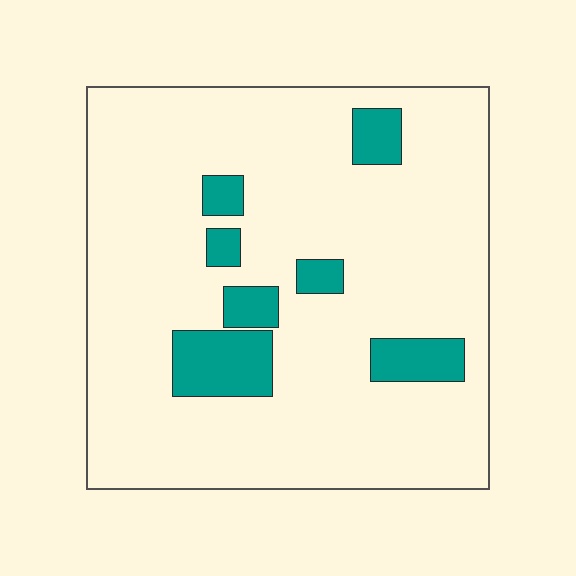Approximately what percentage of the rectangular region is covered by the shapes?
Approximately 15%.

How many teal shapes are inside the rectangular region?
7.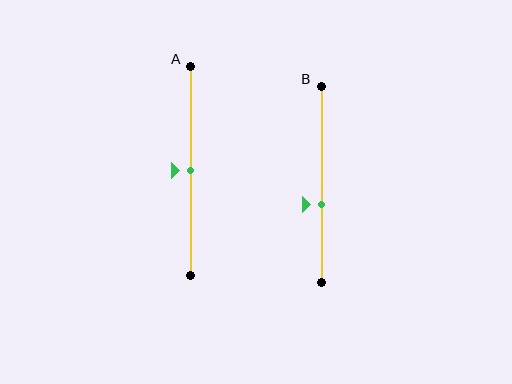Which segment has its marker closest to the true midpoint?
Segment A has its marker closest to the true midpoint.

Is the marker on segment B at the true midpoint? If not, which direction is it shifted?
No, the marker on segment B is shifted downward by about 10% of the segment length.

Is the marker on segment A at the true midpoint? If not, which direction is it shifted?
Yes, the marker on segment A is at the true midpoint.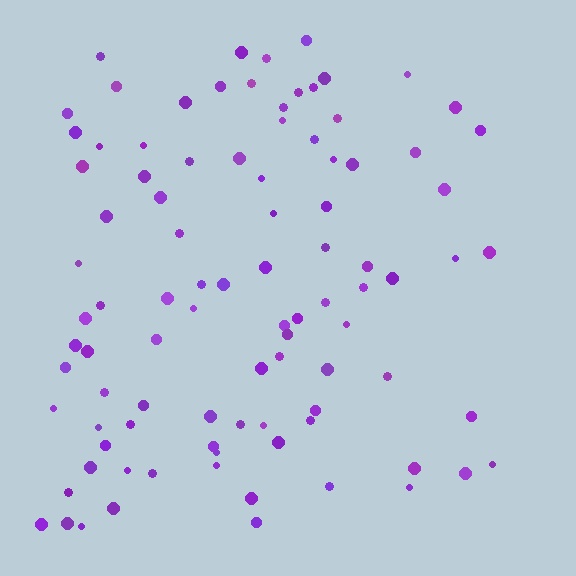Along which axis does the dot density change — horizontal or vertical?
Horizontal.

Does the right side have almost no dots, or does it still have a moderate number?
Still a moderate number, just noticeably fewer than the left.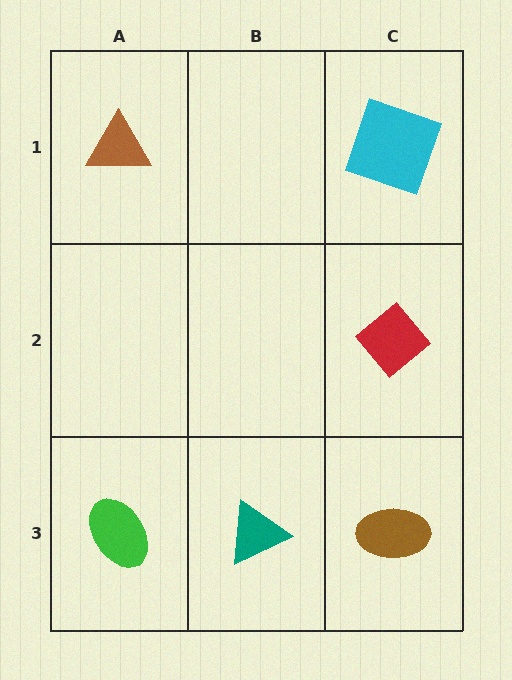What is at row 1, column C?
A cyan square.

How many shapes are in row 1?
2 shapes.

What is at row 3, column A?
A green ellipse.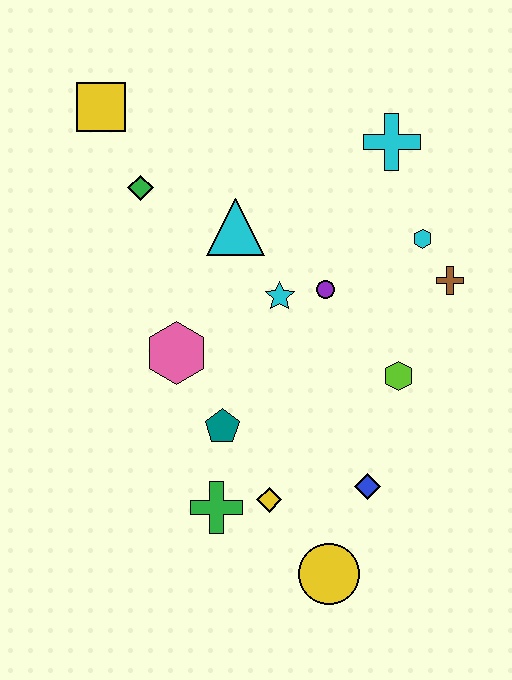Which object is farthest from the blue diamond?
The yellow square is farthest from the blue diamond.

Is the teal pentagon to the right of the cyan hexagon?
No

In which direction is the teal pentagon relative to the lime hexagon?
The teal pentagon is to the left of the lime hexagon.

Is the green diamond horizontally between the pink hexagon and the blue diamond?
No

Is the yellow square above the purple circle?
Yes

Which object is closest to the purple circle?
The cyan star is closest to the purple circle.